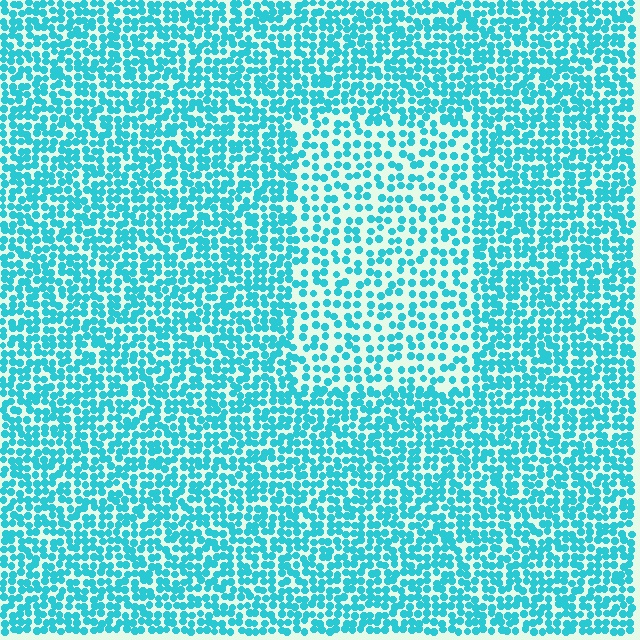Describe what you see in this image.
The image contains small cyan elements arranged at two different densities. A rectangle-shaped region is visible where the elements are less densely packed than the surrounding area.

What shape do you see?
I see a rectangle.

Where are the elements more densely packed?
The elements are more densely packed outside the rectangle boundary.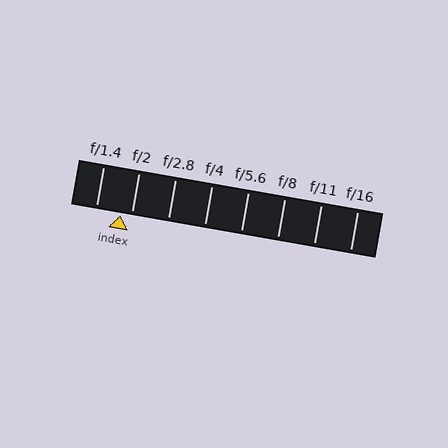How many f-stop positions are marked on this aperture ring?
There are 8 f-stop positions marked.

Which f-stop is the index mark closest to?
The index mark is closest to f/2.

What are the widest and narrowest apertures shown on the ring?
The widest aperture shown is f/1.4 and the narrowest is f/16.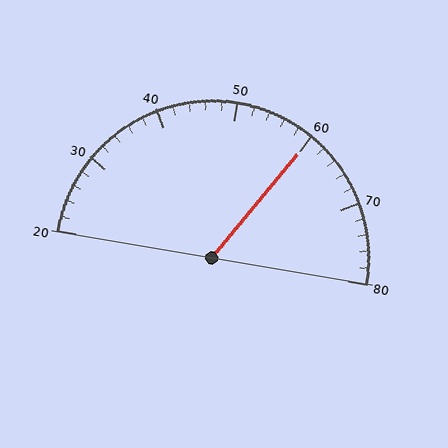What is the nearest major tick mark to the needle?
The nearest major tick mark is 60.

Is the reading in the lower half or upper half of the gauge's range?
The reading is in the upper half of the range (20 to 80).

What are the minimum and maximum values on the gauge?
The gauge ranges from 20 to 80.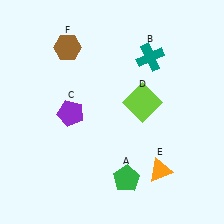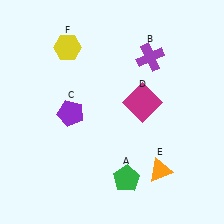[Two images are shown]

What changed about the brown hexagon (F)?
In Image 1, F is brown. In Image 2, it changed to yellow.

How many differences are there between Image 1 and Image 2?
There are 3 differences between the two images.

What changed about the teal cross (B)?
In Image 1, B is teal. In Image 2, it changed to purple.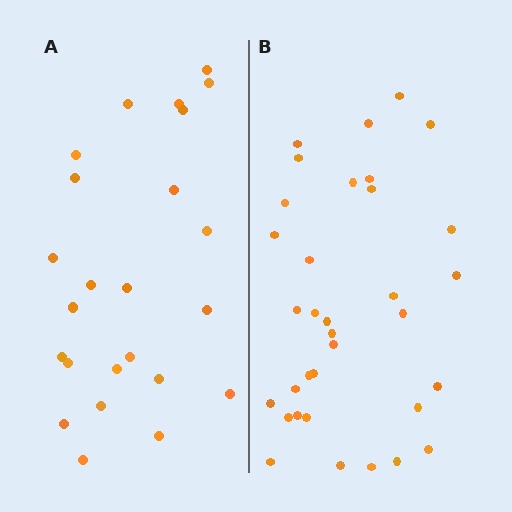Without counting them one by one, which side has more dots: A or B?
Region B (the right region) has more dots.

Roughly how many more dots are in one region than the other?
Region B has roughly 10 or so more dots than region A.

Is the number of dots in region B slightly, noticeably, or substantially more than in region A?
Region B has noticeably more, but not dramatically so. The ratio is roughly 1.4 to 1.